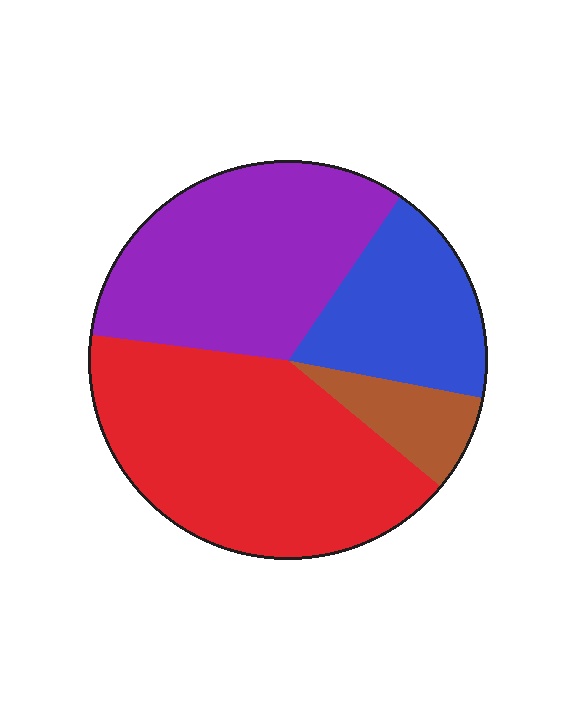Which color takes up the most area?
Red, at roughly 40%.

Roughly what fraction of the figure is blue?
Blue covers roughly 20% of the figure.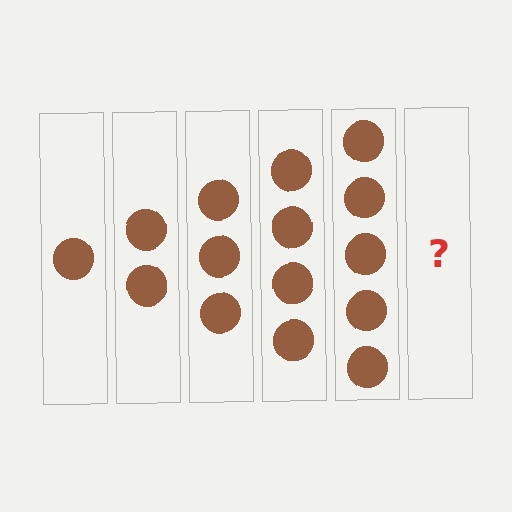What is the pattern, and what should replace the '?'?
The pattern is that each step adds one more circle. The '?' should be 6 circles.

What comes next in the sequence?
The next element should be 6 circles.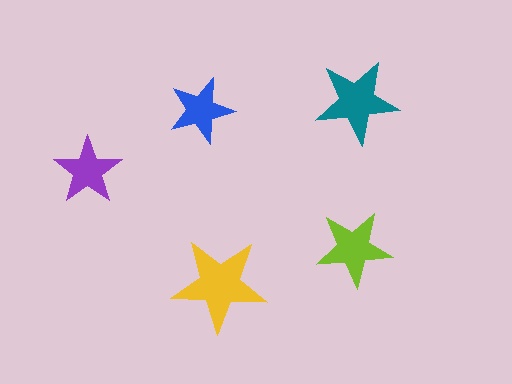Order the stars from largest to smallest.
the yellow one, the teal one, the lime one, the purple one, the blue one.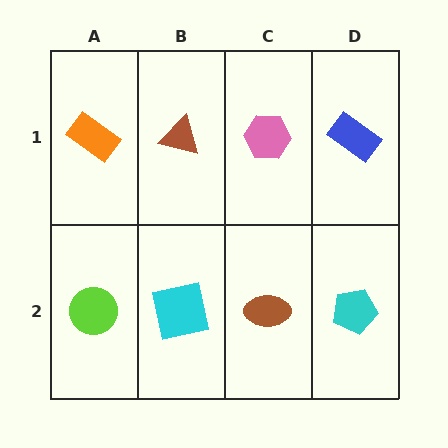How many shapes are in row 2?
4 shapes.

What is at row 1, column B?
A brown triangle.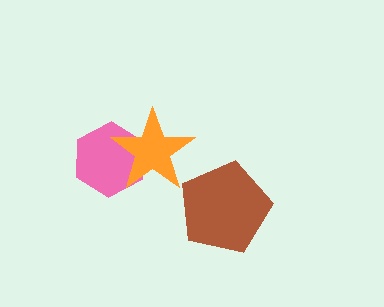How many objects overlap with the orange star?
1 object overlaps with the orange star.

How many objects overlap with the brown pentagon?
0 objects overlap with the brown pentagon.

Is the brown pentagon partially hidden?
No, no other shape covers it.